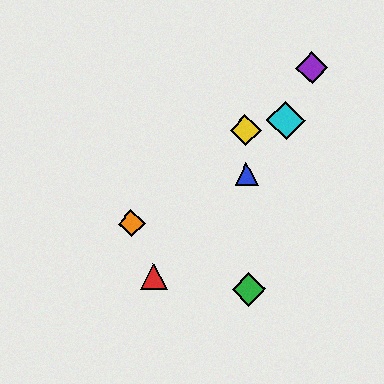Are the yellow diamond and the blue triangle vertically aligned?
Yes, both are at x≈245.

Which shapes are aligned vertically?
The blue triangle, the green diamond, the yellow diamond are aligned vertically.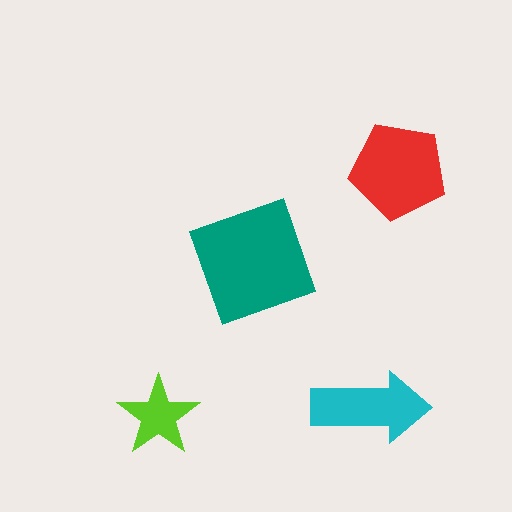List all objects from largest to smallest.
The teal square, the red pentagon, the cyan arrow, the lime star.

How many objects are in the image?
There are 4 objects in the image.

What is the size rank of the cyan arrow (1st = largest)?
3rd.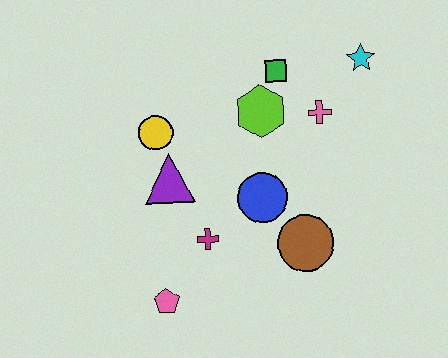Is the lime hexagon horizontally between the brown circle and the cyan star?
No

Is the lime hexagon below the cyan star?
Yes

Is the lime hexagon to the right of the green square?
No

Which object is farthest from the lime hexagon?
The pink pentagon is farthest from the lime hexagon.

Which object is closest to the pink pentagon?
The magenta cross is closest to the pink pentagon.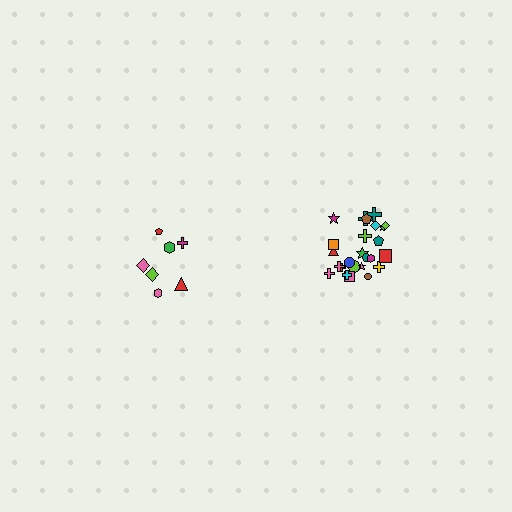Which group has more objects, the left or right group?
The right group.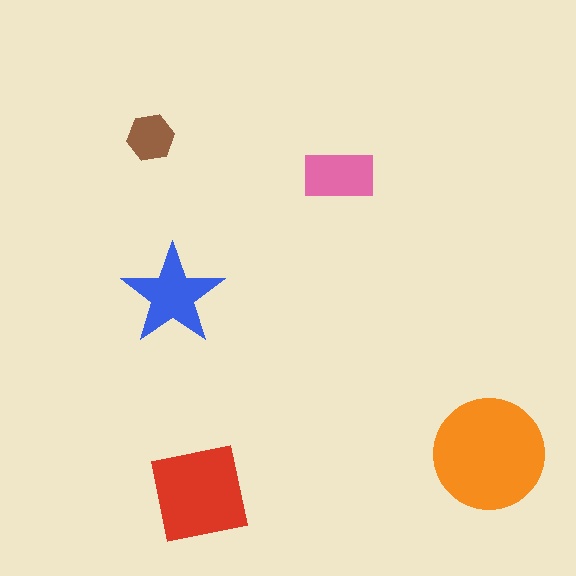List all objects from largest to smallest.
The orange circle, the red square, the blue star, the pink rectangle, the brown hexagon.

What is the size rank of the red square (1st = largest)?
2nd.